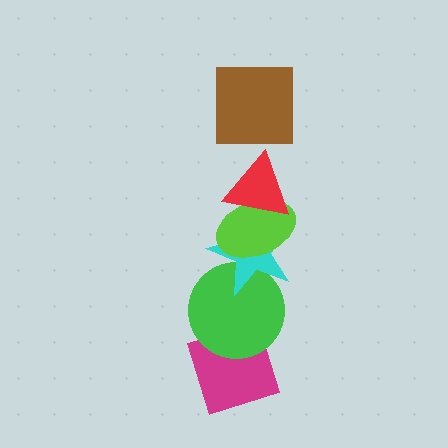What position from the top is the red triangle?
The red triangle is 2nd from the top.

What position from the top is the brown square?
The brown square is 1st from the top.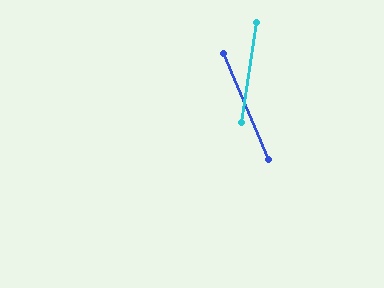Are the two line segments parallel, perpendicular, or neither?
Neither parallel nor perpendicular — they differ by about 32°.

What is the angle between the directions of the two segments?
Approximately 32 degrees.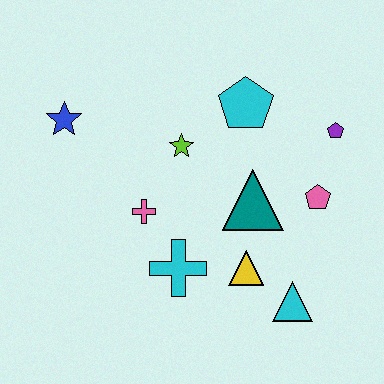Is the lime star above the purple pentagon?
No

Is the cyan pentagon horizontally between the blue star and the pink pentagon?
Yes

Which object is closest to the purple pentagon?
The pink pentagon is closest to the purple pentagon.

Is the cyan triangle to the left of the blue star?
No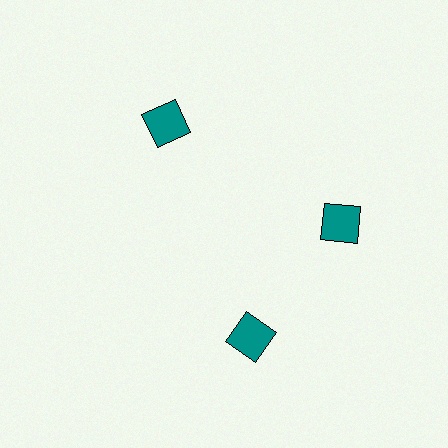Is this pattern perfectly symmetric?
No. The 3 teal squares are arranged in a ring, but one element near the 7 o'clock position is rotated out of alignment along the ring, breaking the 3-fold rotational symmetry.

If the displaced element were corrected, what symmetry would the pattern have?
It would have 3-fold rotational symmetry — the pattern would map onto itself every 120 degrees.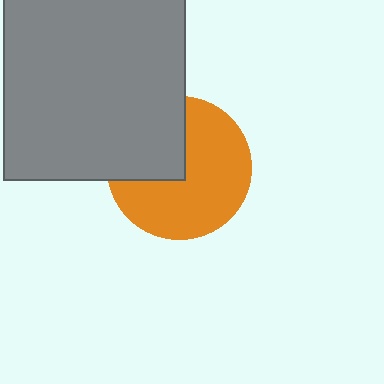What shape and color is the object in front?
The object in front is a gray square.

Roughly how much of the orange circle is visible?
Most of it is visible (roughly 66%).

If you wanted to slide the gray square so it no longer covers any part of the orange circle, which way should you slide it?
Slide it toward the upper-left — that is the most direct way to separate the two shapes.